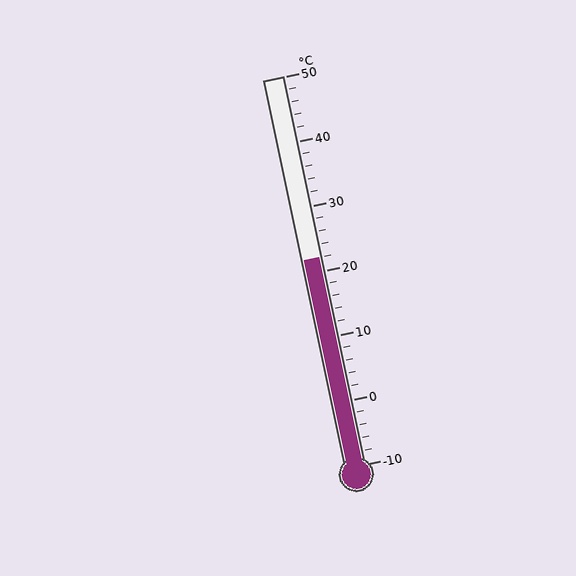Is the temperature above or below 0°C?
The temperature is above 0°C.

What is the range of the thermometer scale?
The thermometer scale ranges from -10°C to 50°C.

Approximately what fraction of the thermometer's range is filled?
The thermometer is filled to approximately 55% of its range.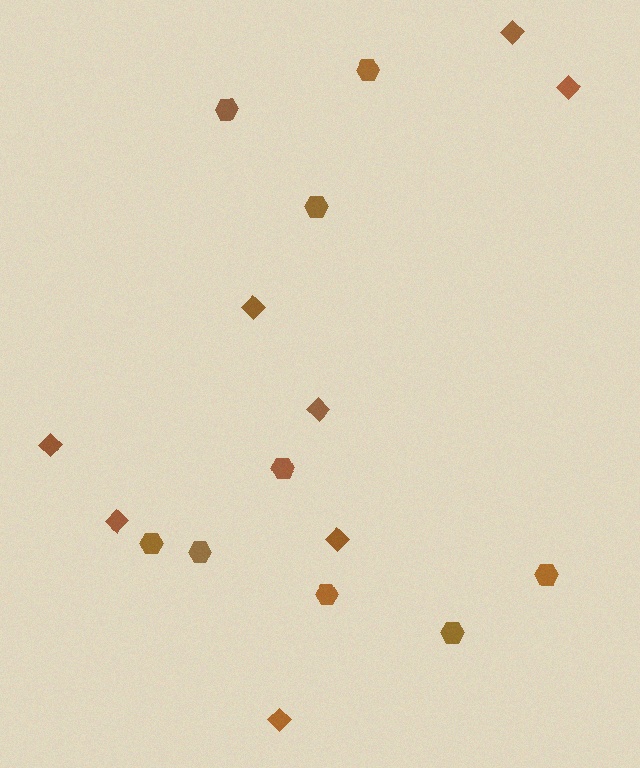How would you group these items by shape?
There are 2 groups: one group of diamonds (8) and one group of hexagons (9).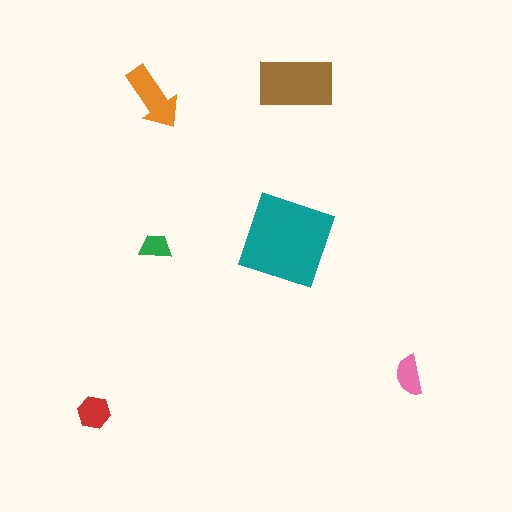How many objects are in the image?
There are 6 objects in the image.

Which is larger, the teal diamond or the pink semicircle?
The teal diamond.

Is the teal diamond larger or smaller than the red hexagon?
Larger.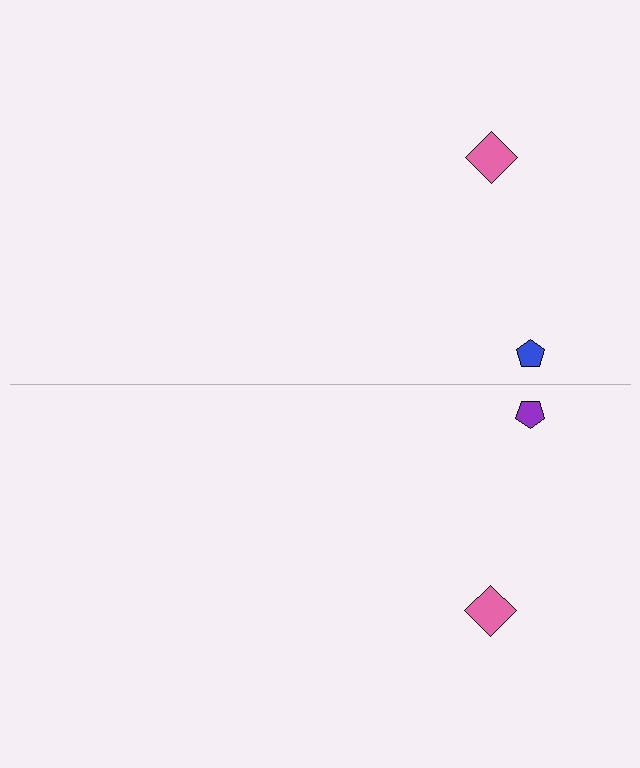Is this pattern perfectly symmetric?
No, the pattern is not perfectly symmetric. The purple pentagon on the bottom side breaks the symmetry — its mirror counterpart is blue.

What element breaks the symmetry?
The purple pentagon on the bottom side breaks the symmetry — its mirror counterpart is blue.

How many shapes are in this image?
There are 4 shapes in this image.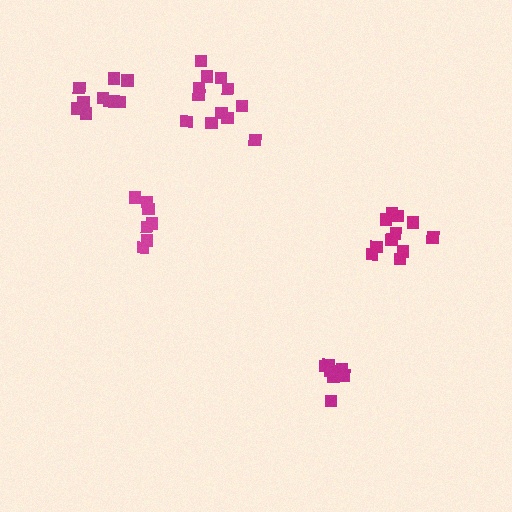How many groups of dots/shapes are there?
There are 5 groups.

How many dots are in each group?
Group 1: 7 dots, Group 2: 11 dots, Group 3: 7 dots, Group 4: 13 dots, Group 5: 10 dots (48 total).